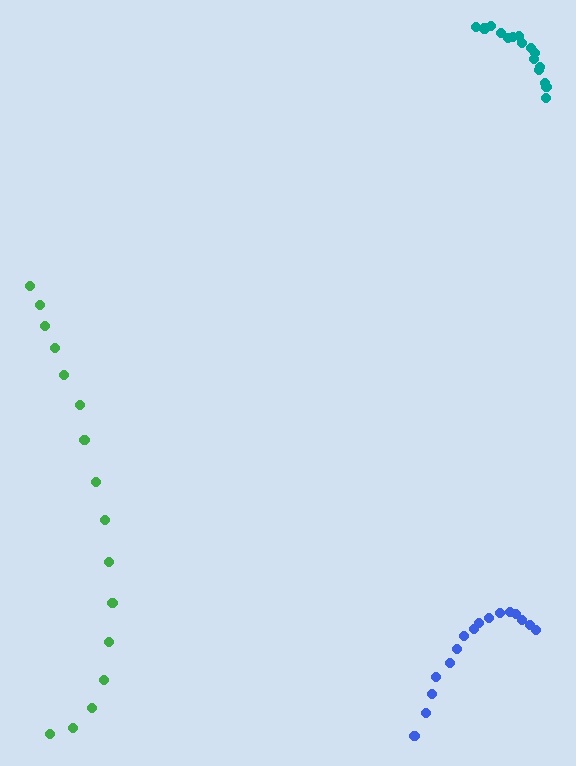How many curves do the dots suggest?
There are 3 distinct paths.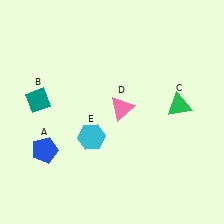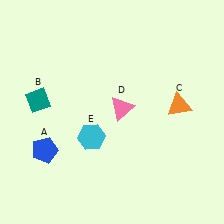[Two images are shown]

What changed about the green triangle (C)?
In Image 1, C is green. In Image 2, it changed to orange.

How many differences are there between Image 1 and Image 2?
There is 1 difference between the two images.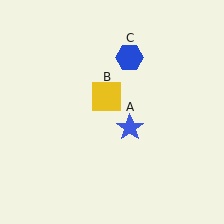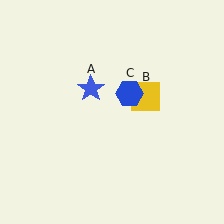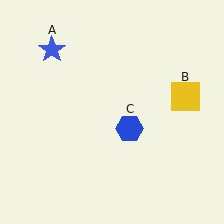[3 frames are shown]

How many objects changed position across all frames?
3 objects changed position: blue star (object A), yellow square (object B), blue hexagon (object C).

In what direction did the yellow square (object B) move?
The yellow square (object B) moved right.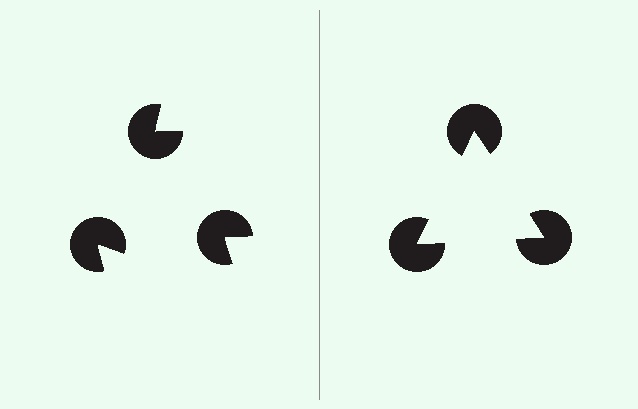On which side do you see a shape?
An illusory triangle appears on the right side. On the left side the wedge cuts are rotated, so no coherent shape forms.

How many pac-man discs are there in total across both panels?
6 — 3 on each side.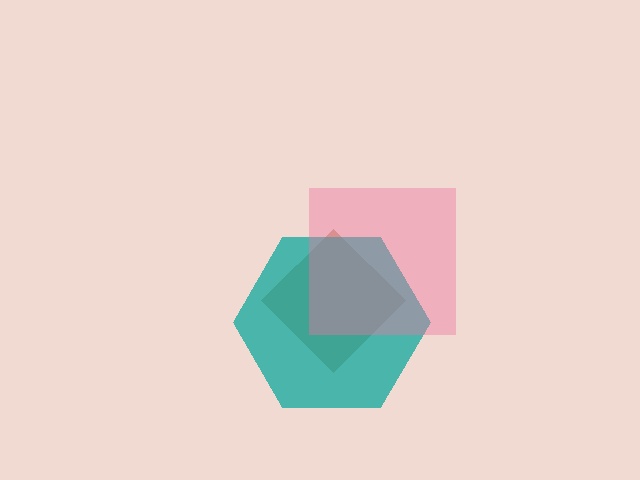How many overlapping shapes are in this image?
There are 3 overlapping shapes in the image.